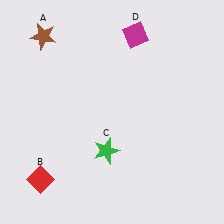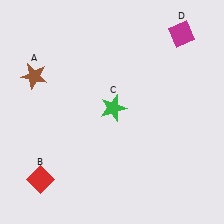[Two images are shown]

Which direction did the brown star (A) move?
The brown star (A) moved down.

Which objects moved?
The objects that moved are: the brown star (A), the green star (C), the magenta diamond (D).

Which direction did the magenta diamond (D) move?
The magenta diamond (D) moved right.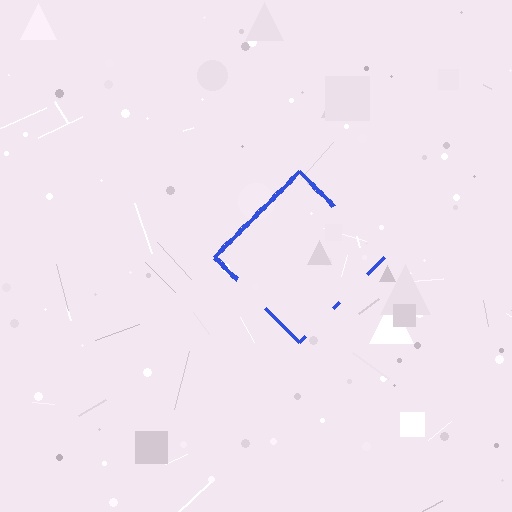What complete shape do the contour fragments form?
The contour fragments form a diamond.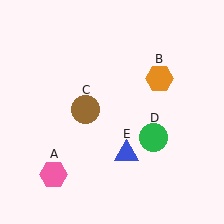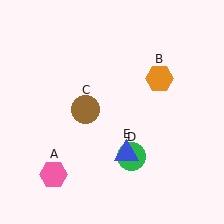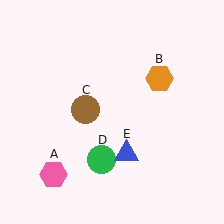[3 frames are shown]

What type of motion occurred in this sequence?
The green circle (object D) rotated clockwise around the center of the scene.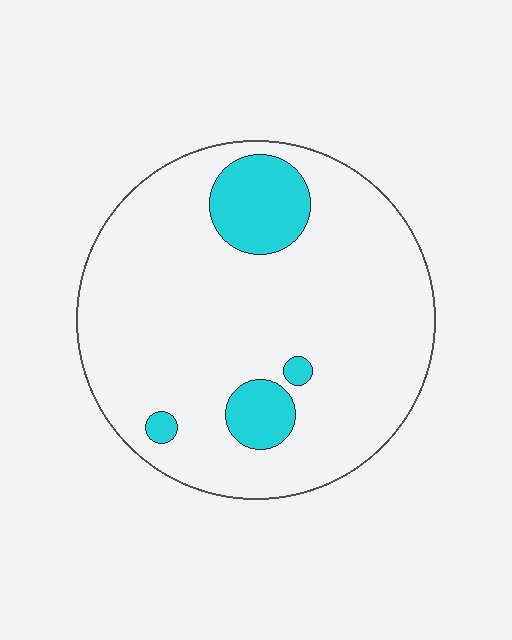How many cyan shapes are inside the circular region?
4.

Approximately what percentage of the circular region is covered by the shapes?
Approximately 15%.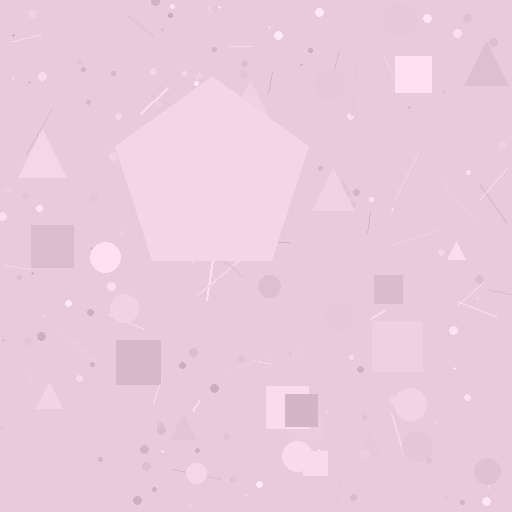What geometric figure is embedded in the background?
A pentagon is embedded in the background.